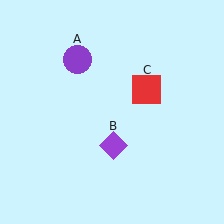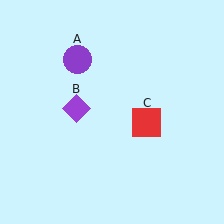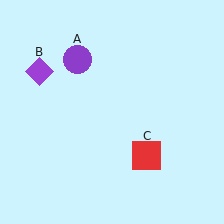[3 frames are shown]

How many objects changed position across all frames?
2 objects changed position: purple diamond (object B), red square (object C).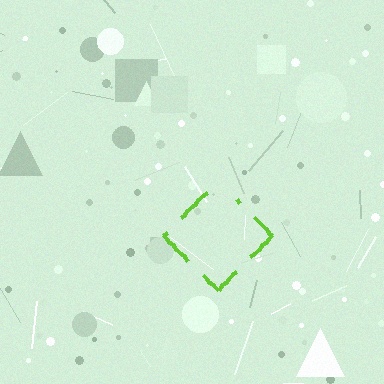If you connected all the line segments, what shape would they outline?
They would outline a diamond.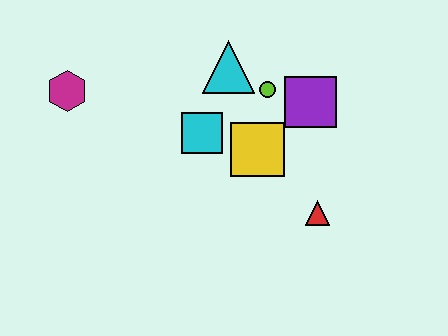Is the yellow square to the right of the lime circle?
No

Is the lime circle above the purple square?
Yes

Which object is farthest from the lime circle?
The magenta hexagon is farthest from the lime circle.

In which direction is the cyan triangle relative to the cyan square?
The cyan triangle is above the cyan square.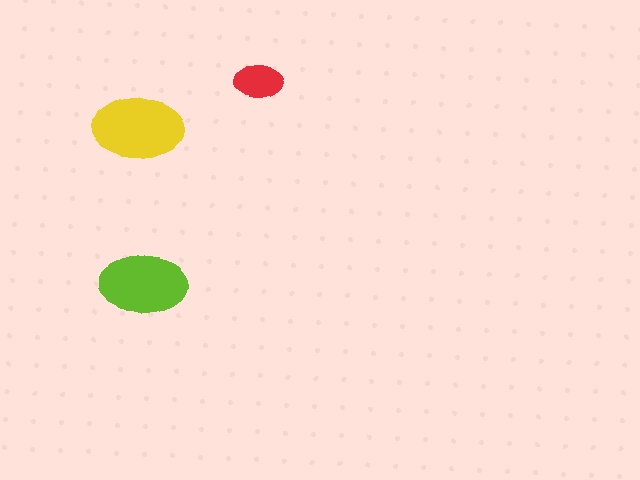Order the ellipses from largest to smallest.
the yellow one, the lime one, the red one.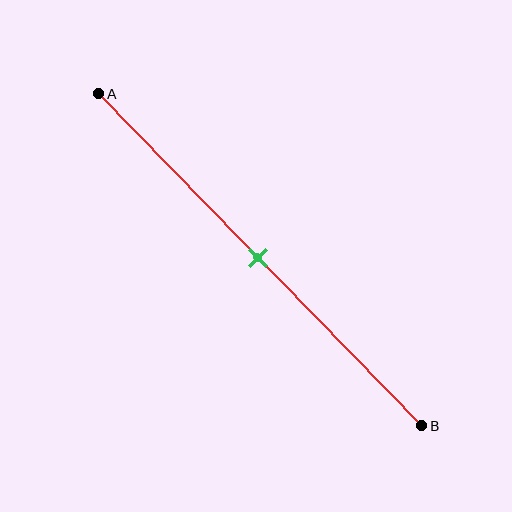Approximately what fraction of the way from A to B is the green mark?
The green mark is approximately 50% of the way from A to B.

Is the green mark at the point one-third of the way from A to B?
No, the mark is at about 50% from A, not at the 33% one-third point.